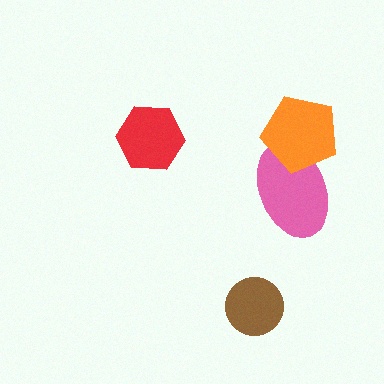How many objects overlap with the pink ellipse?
1 object overlaps with the pink ellipse.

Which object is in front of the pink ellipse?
The orange pentagon is in front of the pink ellipse.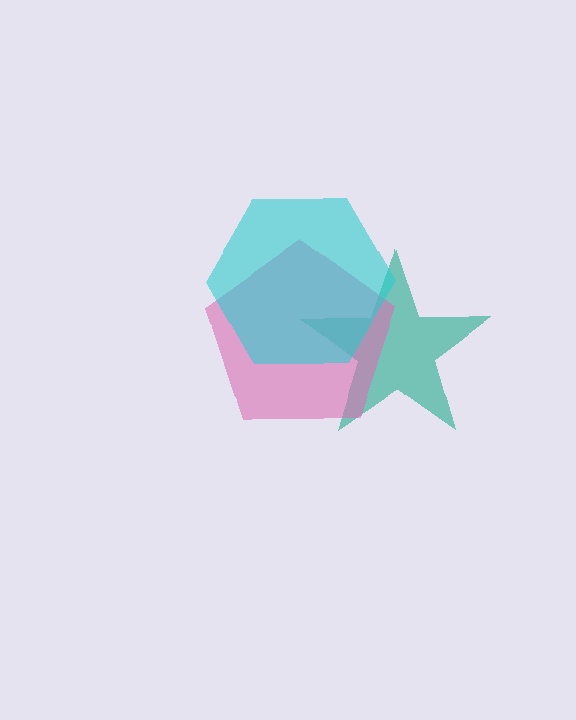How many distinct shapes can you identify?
There are 3 distinct shapes: a teal star, a pink pentagon, a cyan hexagon.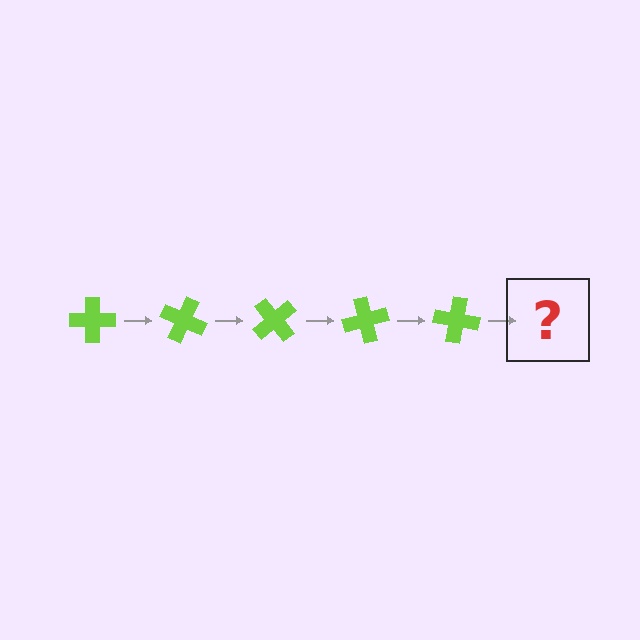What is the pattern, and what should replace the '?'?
The pattern is that the cross rotates 25 degrees each step. The '?' should be a lime cross rotated 125 degrees.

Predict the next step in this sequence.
The next step is a lime cross rotated 125 degrees.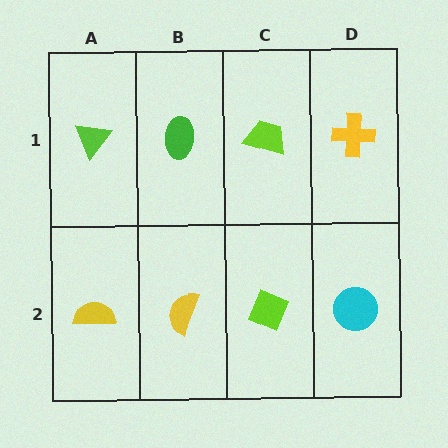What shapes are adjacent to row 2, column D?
A yellow cross (row 1, column D), a lime diamond (row 2, column C).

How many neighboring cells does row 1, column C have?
3.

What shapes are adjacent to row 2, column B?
A green ellipse (row 1, column B), a yellow semicircle (row 2, column A), a lime diamond (row 2, column C).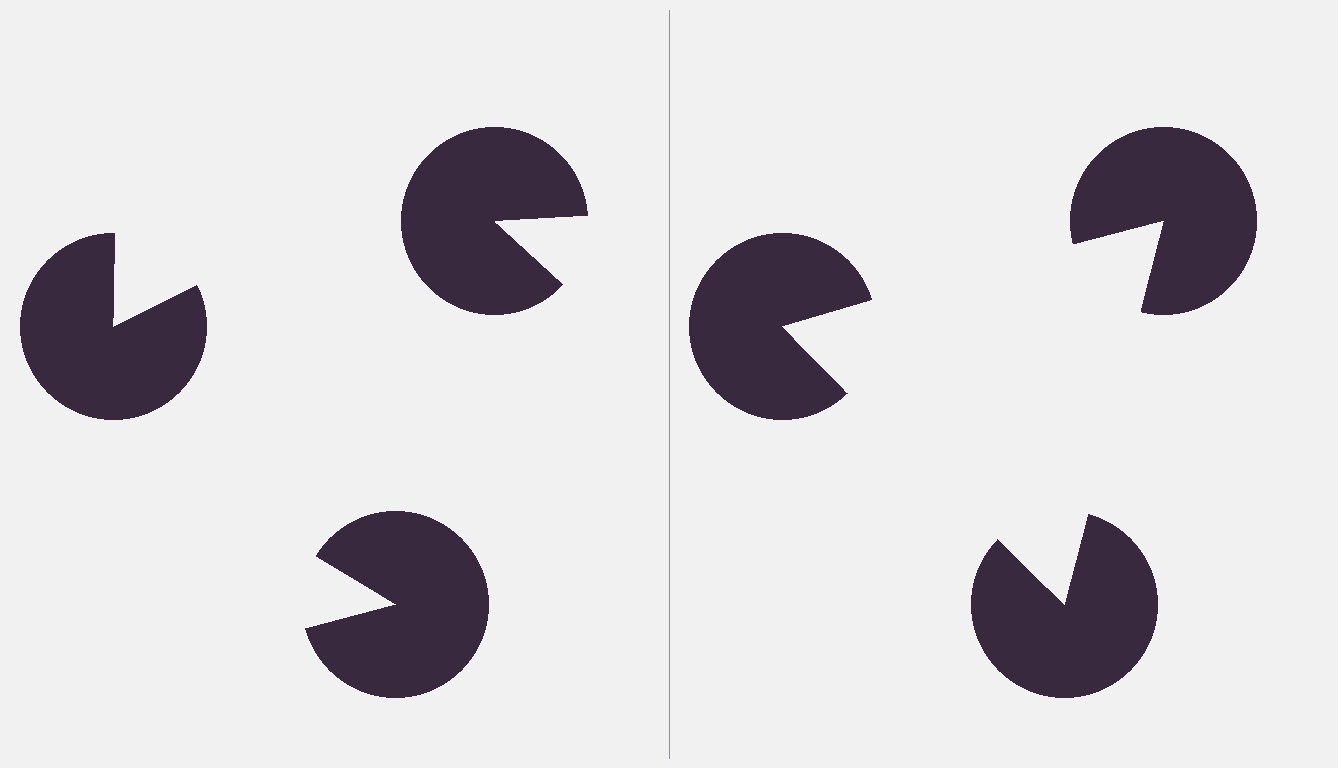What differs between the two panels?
The pac-man discs are positioned identically on both sides; only the wedge orientations differ. On the right they align to a triangle; on the left they are misaligned.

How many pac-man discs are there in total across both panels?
6 — 3 on each side.